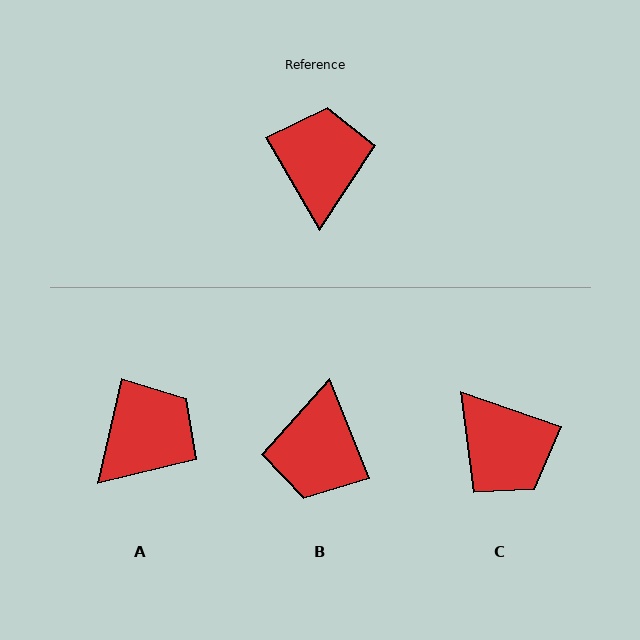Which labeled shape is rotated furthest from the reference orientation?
B, about 172 degrees away.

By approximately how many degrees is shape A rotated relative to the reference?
Approximately 43 degrees clockwise.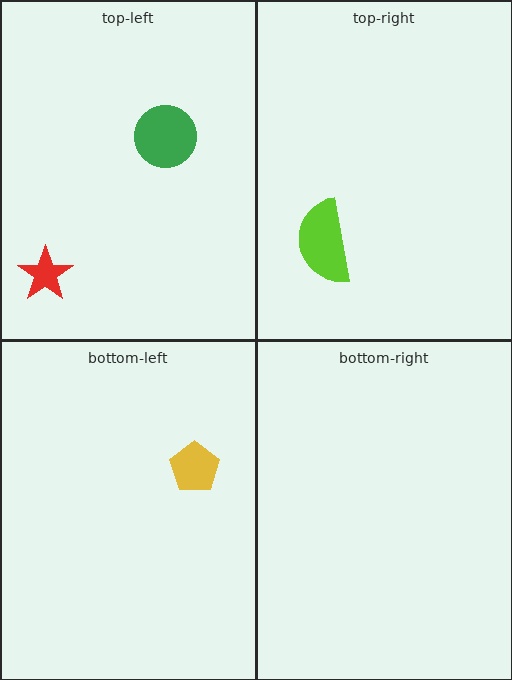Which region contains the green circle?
The top-left region.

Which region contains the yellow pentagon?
The bottom-left region.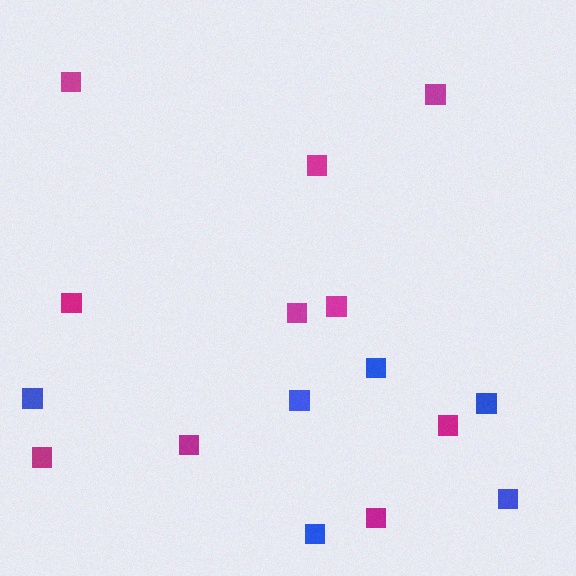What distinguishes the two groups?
There are 2 groups: one group of blue squares (6) and one group of magenta squares (10).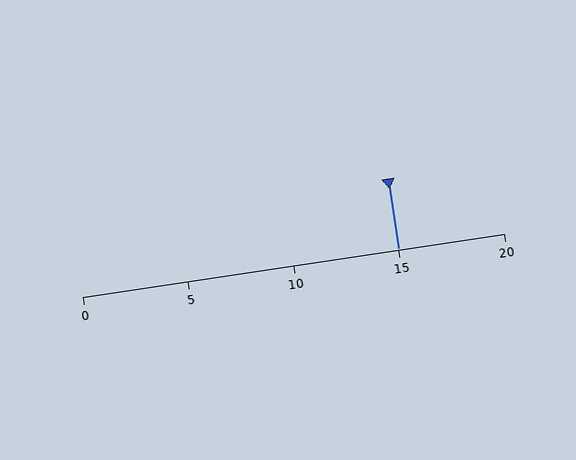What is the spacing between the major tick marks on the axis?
The major ticks are spaced 5 apart.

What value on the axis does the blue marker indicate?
The marker indicates approximately 15.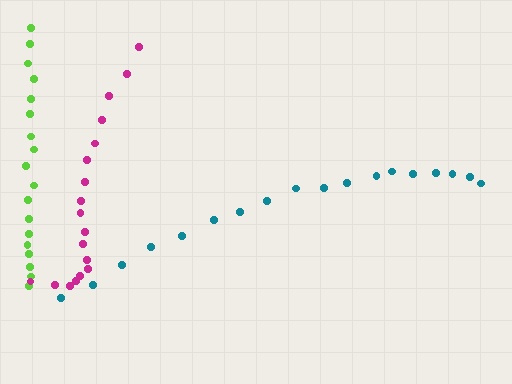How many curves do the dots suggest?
There are 3 distinct paths.